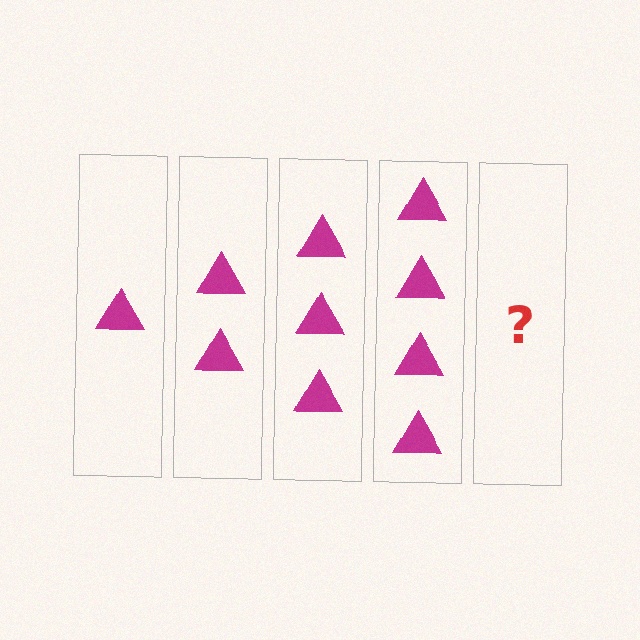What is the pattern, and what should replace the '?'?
The pattern is that each step adds one more triangle. The '?' should be 5 triangles.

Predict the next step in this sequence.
The next step is 5 triangles.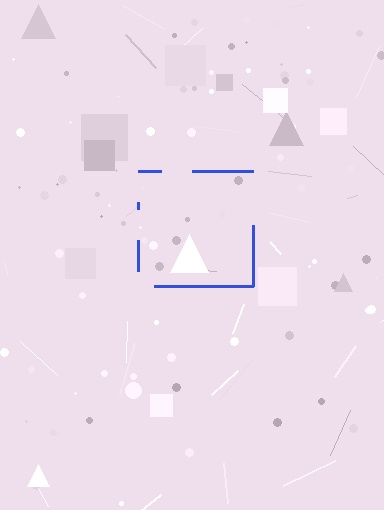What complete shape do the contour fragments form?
The contour fragments form a square.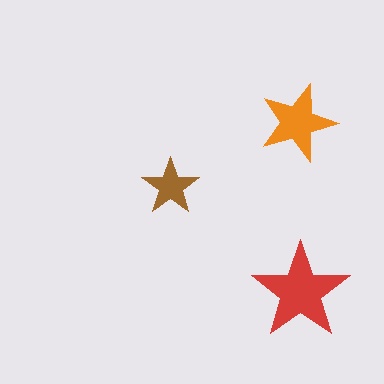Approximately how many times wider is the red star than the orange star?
About 1.5 times wider.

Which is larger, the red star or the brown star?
The red one.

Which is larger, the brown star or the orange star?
The orange one.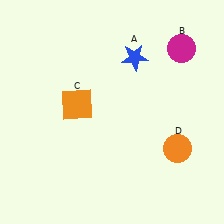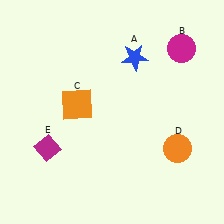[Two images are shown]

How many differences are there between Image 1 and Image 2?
There is 1 difference between the two images.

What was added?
A magenta diamond (E) was added in Image 2.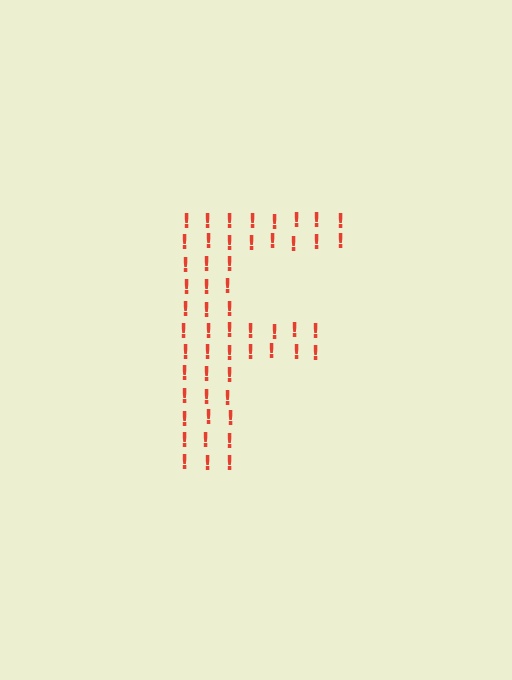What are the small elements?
The small elements are exclamation marks.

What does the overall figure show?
The overall figure shows the letter F.